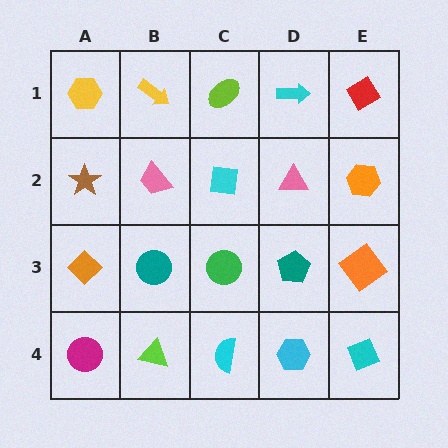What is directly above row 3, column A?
A brown star.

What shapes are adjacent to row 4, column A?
An orange diamond (row 3, column A), a lime triangle (row 4, column B).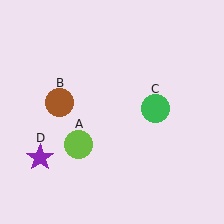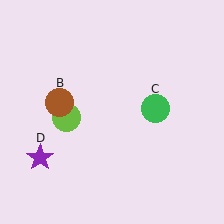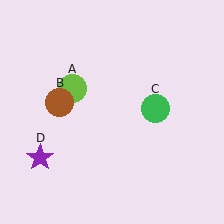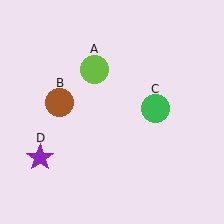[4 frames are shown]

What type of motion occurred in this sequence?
The lime circle (object A) rotated clockwise around the center of the scene.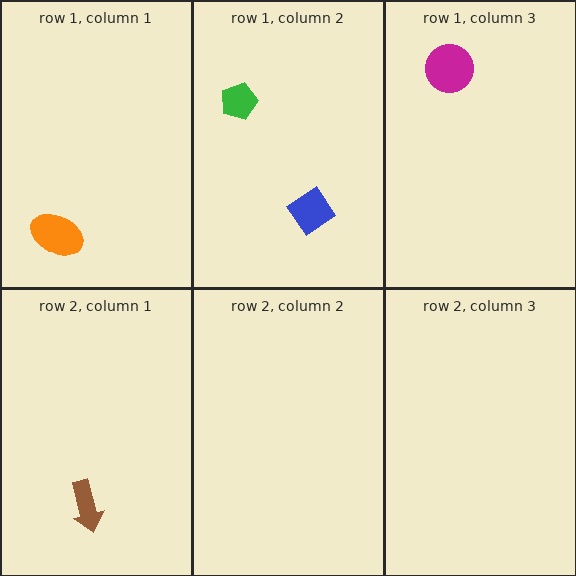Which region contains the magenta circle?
The row 1, column 3 region.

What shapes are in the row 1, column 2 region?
The green pentagon, the blue diamond.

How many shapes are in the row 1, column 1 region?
1.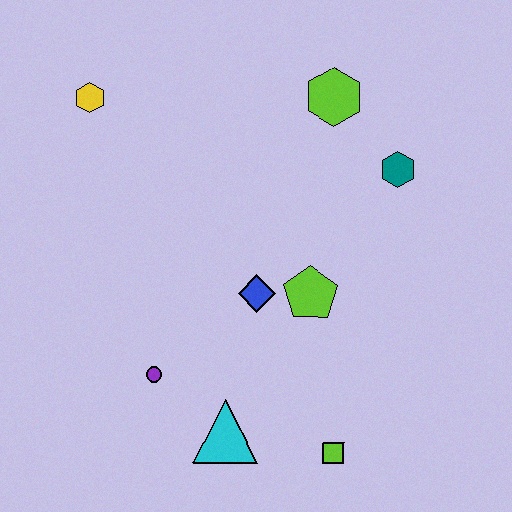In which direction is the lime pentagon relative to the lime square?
The lime pentagon is above the lime square.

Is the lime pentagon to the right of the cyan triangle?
Yes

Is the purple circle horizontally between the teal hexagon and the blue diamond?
No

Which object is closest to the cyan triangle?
The purple circle is closest to the cyan triangle.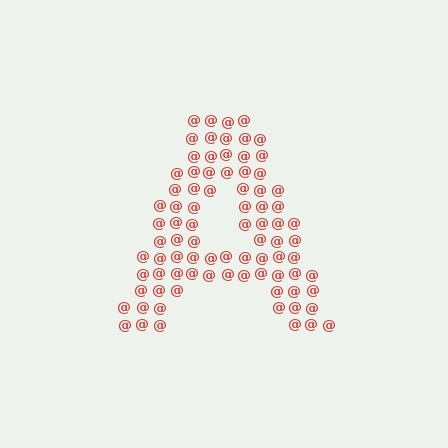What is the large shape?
The large shape is the letter A.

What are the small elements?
The small elements are at signs.